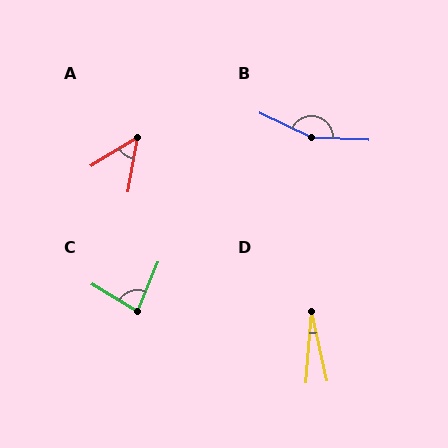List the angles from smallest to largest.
D (17°), A (49°), C (81°), B (157°).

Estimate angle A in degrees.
Approximately 49 degrees.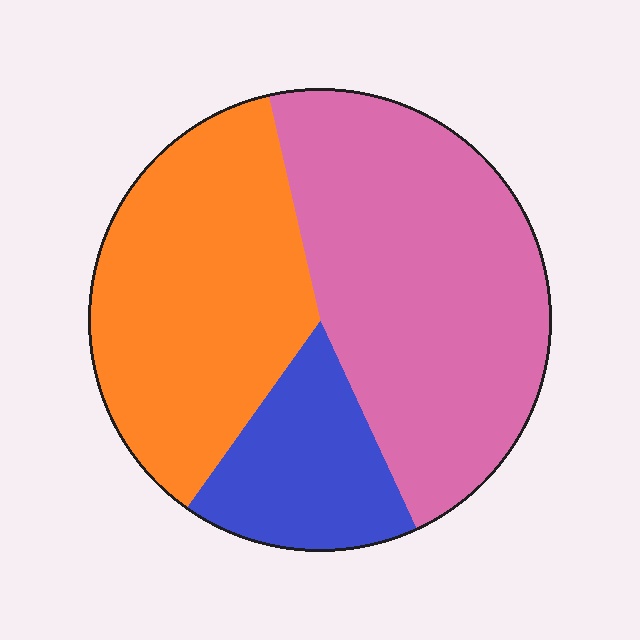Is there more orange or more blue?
Orange.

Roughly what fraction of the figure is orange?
Orange takes up between a third and a half of the figure.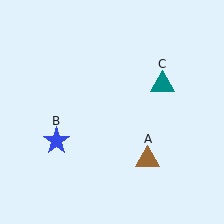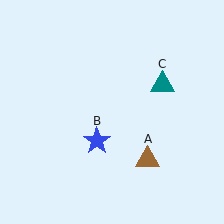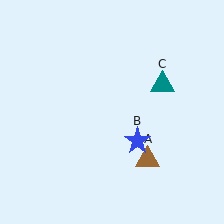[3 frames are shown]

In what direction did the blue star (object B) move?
The blue star (object B) moved right.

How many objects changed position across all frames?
1 object changed position: blue star (object B).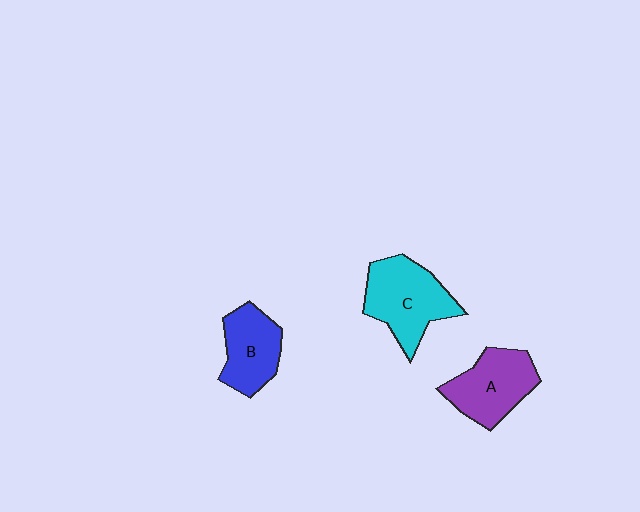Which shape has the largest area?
Shape C (cyan).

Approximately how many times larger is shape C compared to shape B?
Approximately 1.3 times.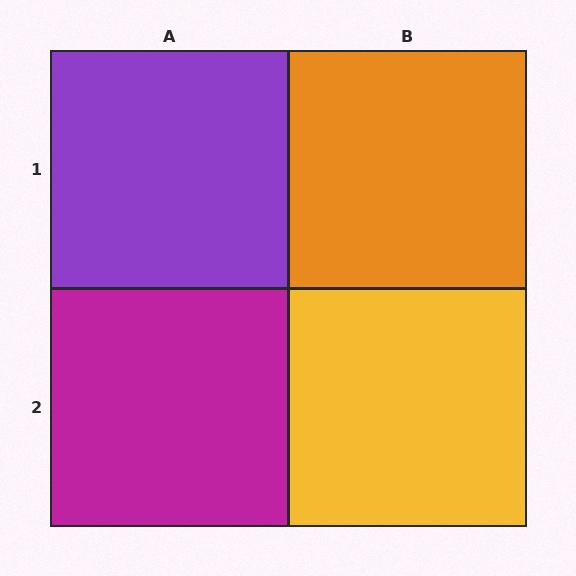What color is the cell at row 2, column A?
Magenta.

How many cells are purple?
1 cell is purple.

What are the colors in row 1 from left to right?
Purple, orange.